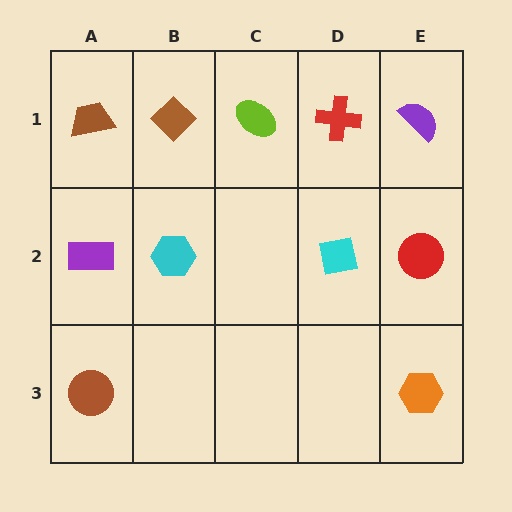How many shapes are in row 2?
4 shapes.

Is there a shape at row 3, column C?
No, that cell is empty.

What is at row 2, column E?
A red circle.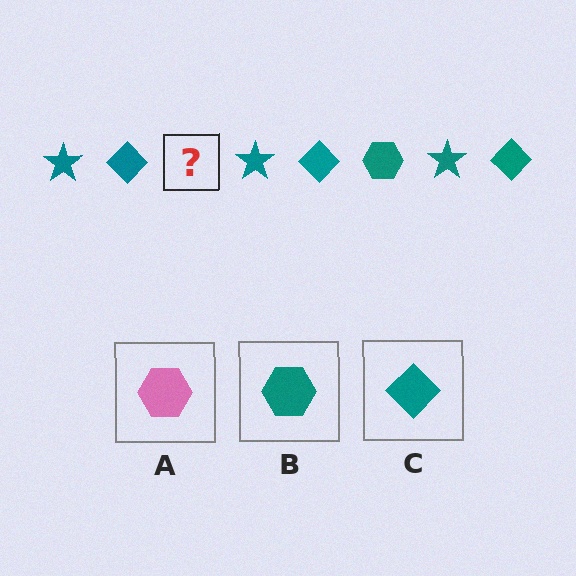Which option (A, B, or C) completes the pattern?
B.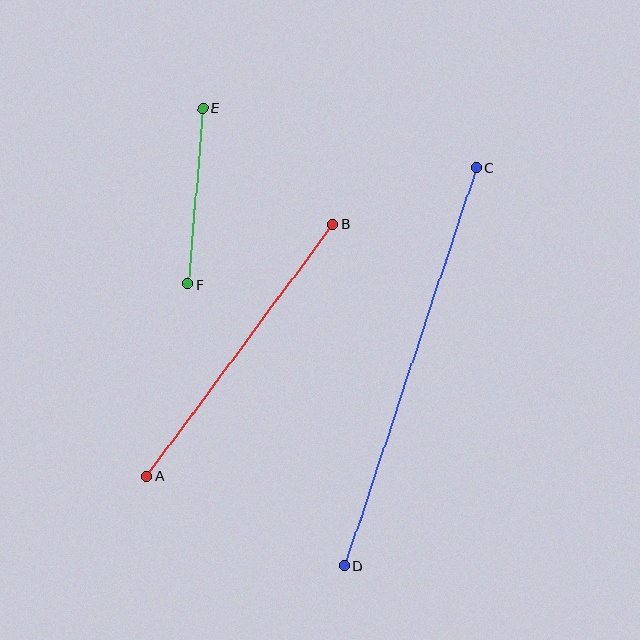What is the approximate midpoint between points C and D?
The midpoint is at approximately (410, 367) pixels.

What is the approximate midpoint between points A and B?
The midpoint is at approximately (240, 350) pixels.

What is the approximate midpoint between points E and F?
The midpoint is at approximately (195, 196) pixels.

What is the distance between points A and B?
The distance is approximately 313 pixels.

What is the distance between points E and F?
The distance is approximately 177 pixels.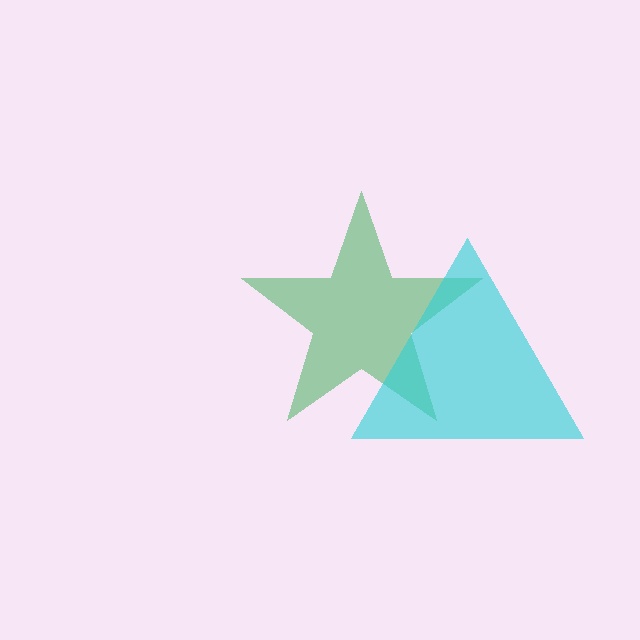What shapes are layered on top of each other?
The layered shapes are: a green star, a cyan triangle.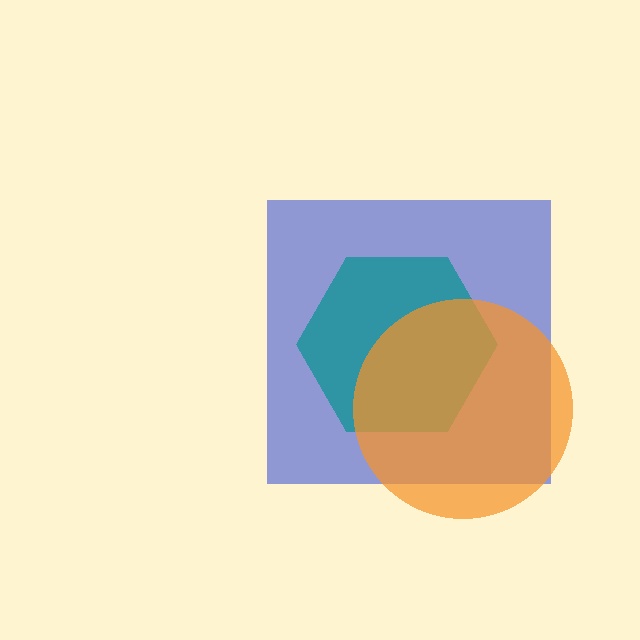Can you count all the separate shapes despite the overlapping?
Yes, there are 3 separate shapes.